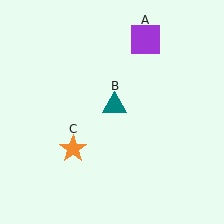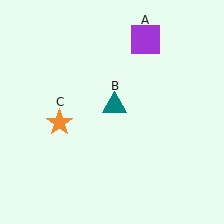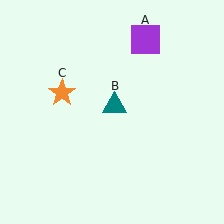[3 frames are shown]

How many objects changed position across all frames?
1 object changed position: orange star (object C).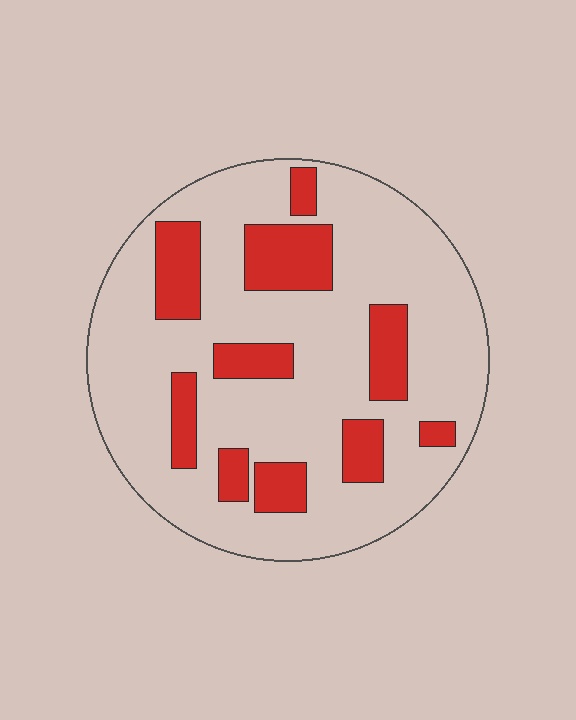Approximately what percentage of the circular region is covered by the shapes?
Approximately 25%.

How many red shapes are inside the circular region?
10.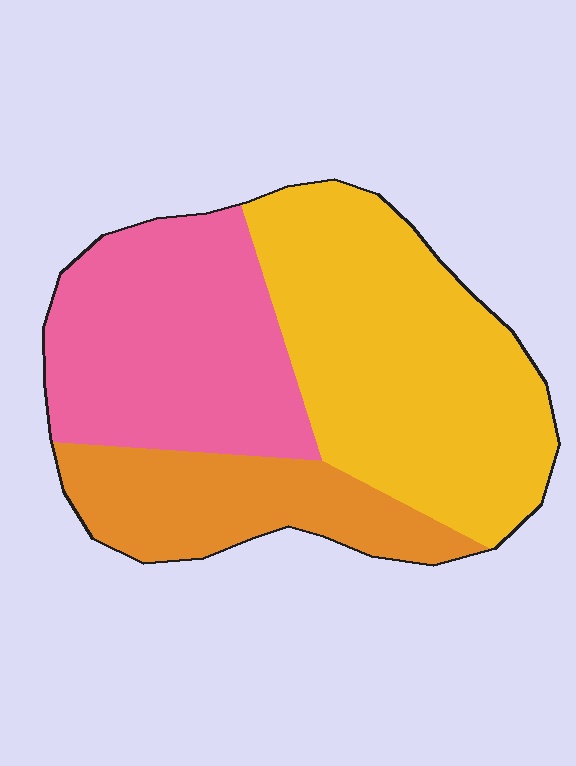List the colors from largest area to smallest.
From largest to smallest: yellow, pink, orange.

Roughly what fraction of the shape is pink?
Pink takes up about one third (1/3) of the shape.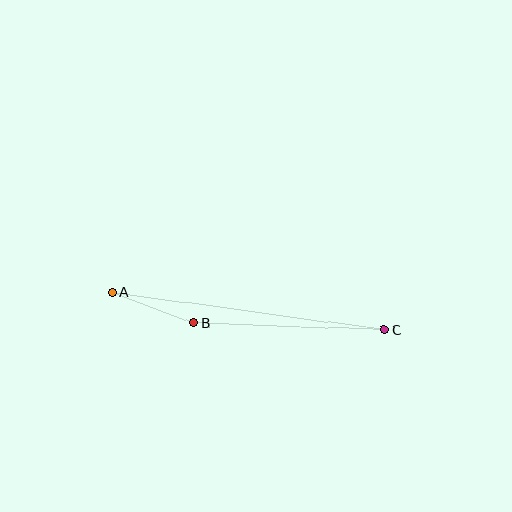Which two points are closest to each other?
Points A and B are closest to each other.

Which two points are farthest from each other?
Points A and C are farthest from each other.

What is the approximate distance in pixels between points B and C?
The distance between B and C is approximately 190 pixels.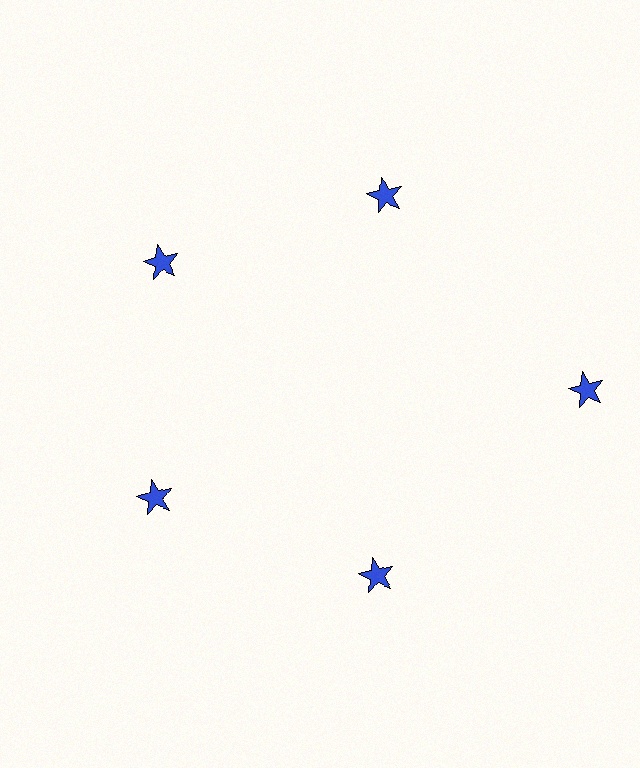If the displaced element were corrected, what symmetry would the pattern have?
It would have 5-fold rotational symmetry — the pattern would map onto itself every 72 degrees.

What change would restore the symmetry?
The symmetry would be restored by moving it inward, back onto the ring so that all 5 stars sit at equal angles and equal distance from the center.